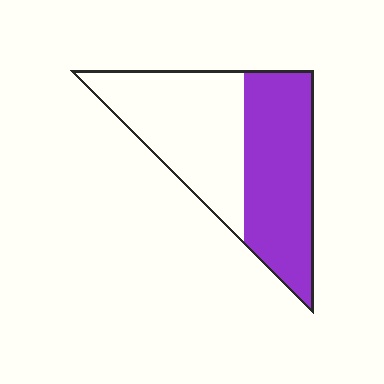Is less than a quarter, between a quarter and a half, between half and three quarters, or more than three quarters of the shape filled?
Between a quarter and a half.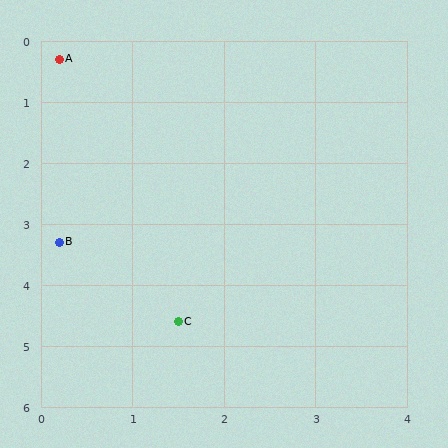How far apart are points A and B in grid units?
Points A and B are about 3.0 grid units apart.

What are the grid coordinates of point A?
Point A is at approximately (0.2, 0.3).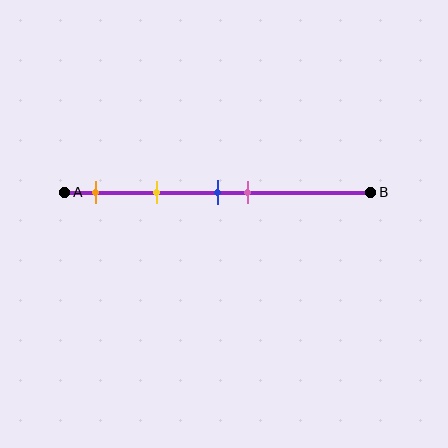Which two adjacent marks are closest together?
The blue and pink marks are the closest adjacent pair.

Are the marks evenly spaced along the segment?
No, the marks are not evenly spaced.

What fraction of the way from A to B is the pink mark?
The pink mark is approximately 60% (0.6) of the way from A to B.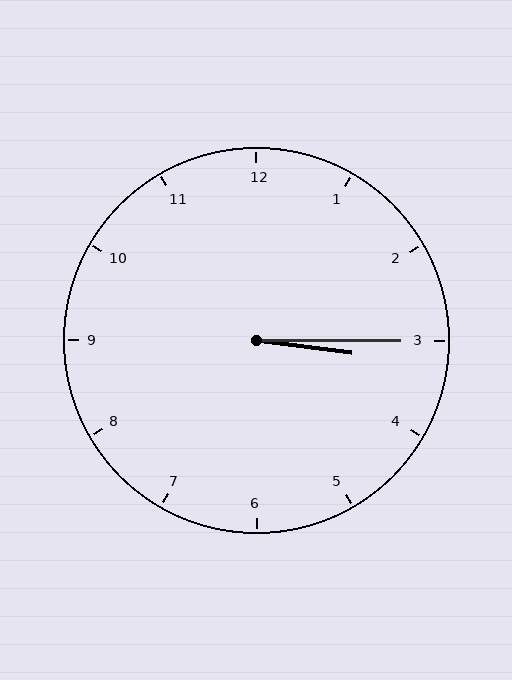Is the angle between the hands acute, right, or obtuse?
It is acute.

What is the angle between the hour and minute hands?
Approximately 8 degrees.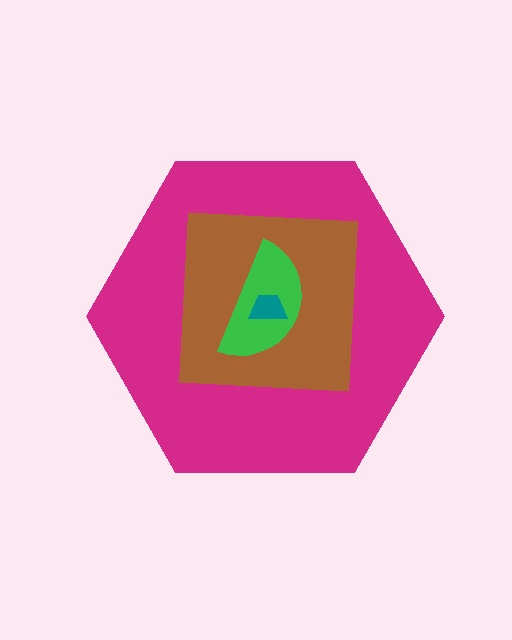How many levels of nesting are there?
4.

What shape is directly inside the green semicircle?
The teal trapezoid.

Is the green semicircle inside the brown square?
Yes.